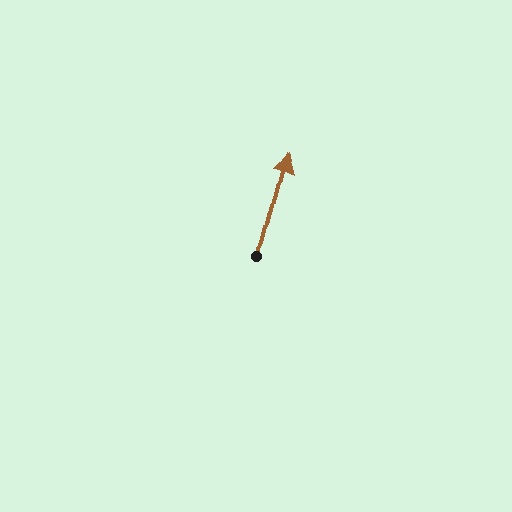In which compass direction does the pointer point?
North.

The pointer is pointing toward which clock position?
Roughly 1 o'clock.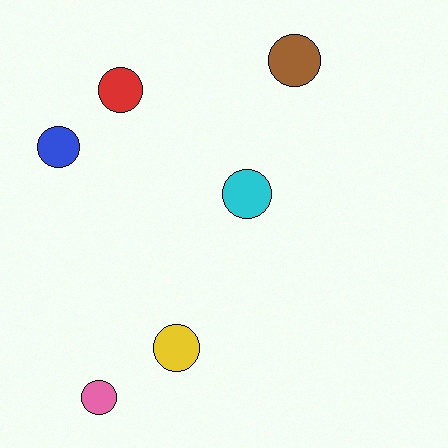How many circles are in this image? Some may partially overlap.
There are 6 circles.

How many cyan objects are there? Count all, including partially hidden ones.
There is 1 cyan object.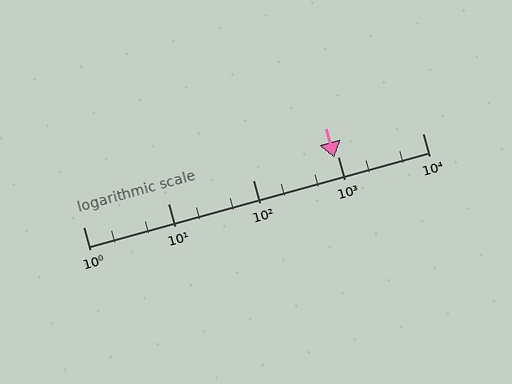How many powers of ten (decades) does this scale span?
The scale spans 4 decades, from 1 to 10000.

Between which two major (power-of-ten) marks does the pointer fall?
The pointer is between 100 and 1000.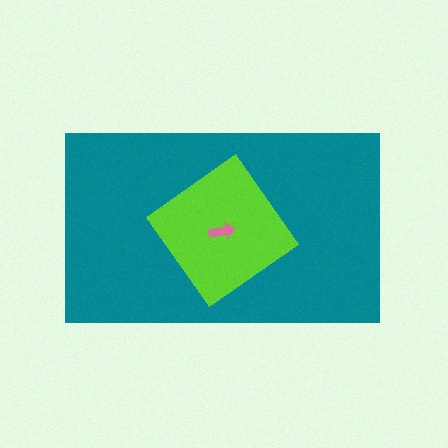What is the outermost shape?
The teal rectangle.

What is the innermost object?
The pink arrow.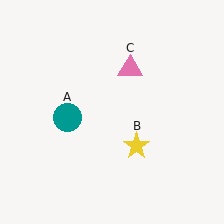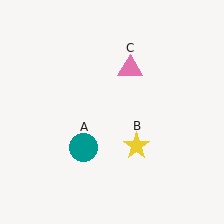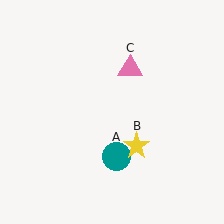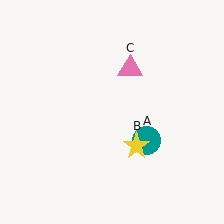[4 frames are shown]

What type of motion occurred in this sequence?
The teal circle (object A) rotated counterclockwise around the center of the scene.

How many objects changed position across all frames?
1 object changed position: teal circle (object A).